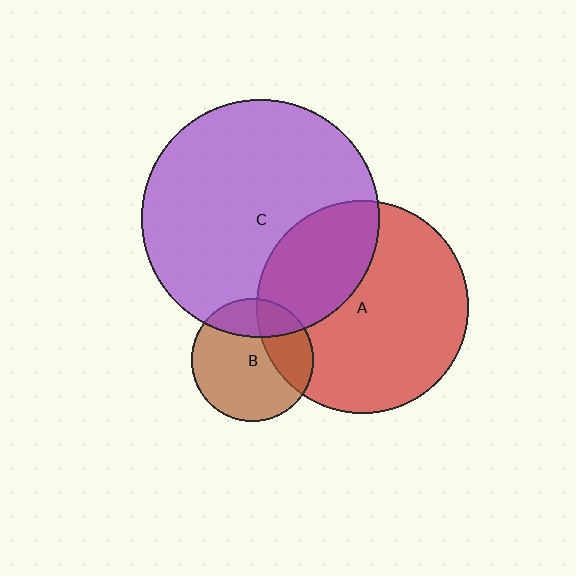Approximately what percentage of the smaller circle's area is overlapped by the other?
Approximately 30%.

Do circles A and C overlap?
Yes.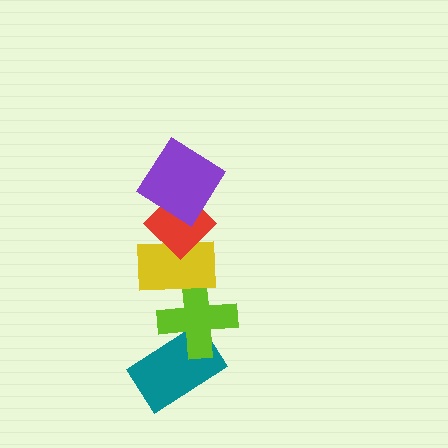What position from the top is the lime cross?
The lime cross is 4th from the top.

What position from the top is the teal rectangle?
The teal rectangle is 5th from the top.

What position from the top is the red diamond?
The red diamond is 2nd from the top.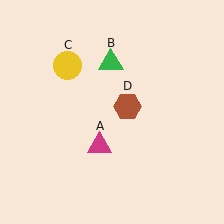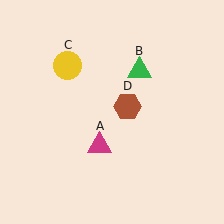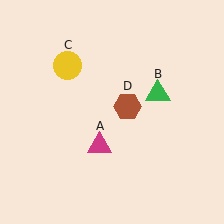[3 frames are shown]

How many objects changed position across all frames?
1 object changed position: green triangle (object B).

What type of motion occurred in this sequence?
The green triangle (object B) rotated clockwise around the center of the scene.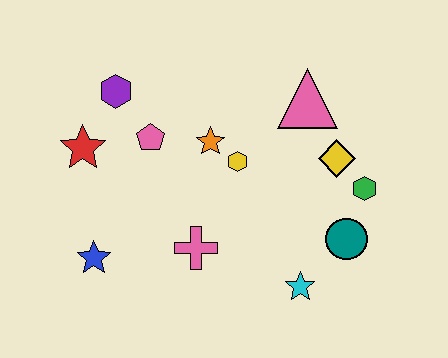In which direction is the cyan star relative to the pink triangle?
The cyan star is below the pink triangle.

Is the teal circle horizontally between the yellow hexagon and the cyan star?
No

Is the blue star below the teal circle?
Yes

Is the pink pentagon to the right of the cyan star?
No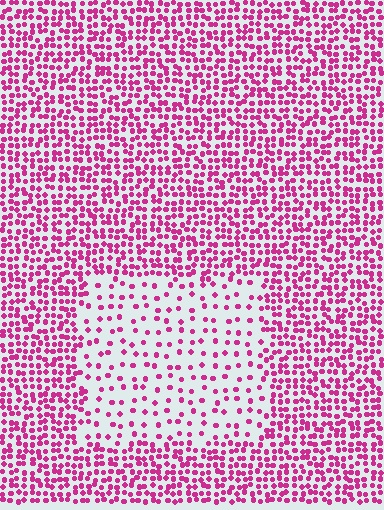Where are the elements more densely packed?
The elements are more densely packed outside the rectangle boundary.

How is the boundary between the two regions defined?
The boundary is defined by a change in element density (approximately 2.7x ratio). All elements are the same color, size, and shape.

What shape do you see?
I see a rectangle.